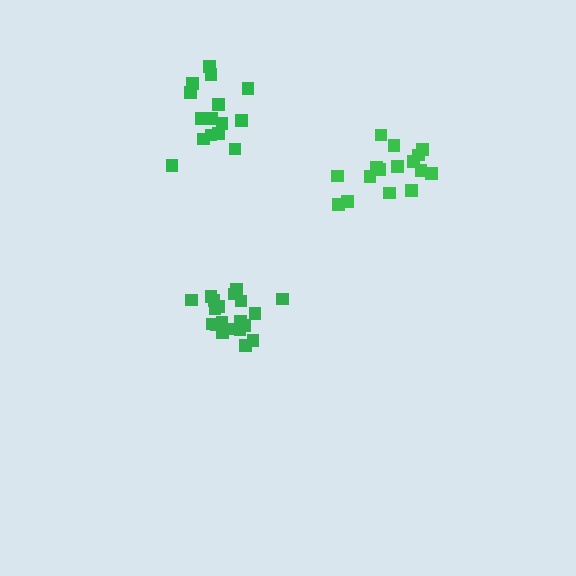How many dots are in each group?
Group 1: 20 dots, Group 2: 15 dots, Group 3: 16 dots (51 total).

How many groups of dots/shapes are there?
There are 3 groups.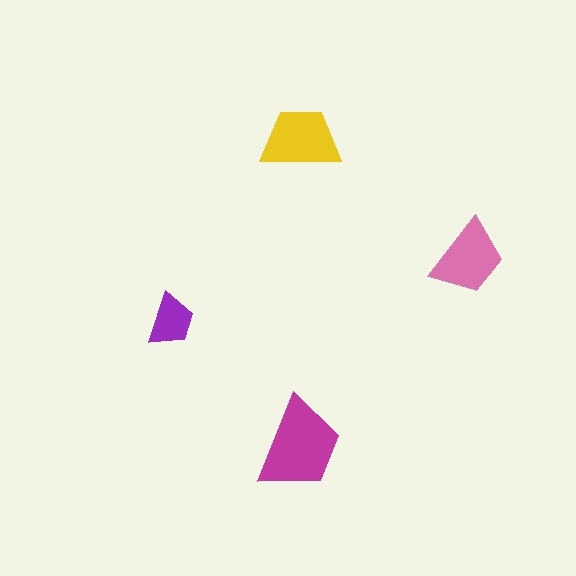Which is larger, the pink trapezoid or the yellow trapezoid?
The yellow one.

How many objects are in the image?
There are 4 objects in the image.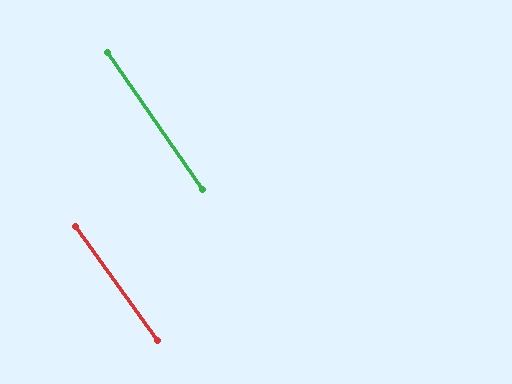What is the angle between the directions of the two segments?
Approximately 1 degree.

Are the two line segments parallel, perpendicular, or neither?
Parallel — their directions differ by only 0.9°.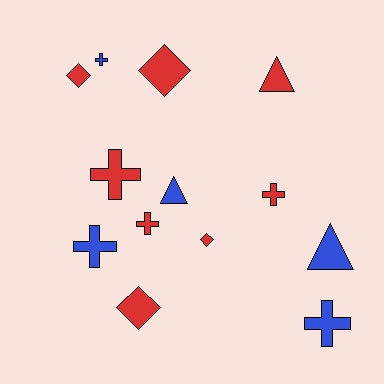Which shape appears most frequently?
Cross, with 6 objects.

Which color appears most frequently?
Red, with 8 objects.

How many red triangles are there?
There is 1 red triangle.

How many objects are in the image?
There are 13 objects.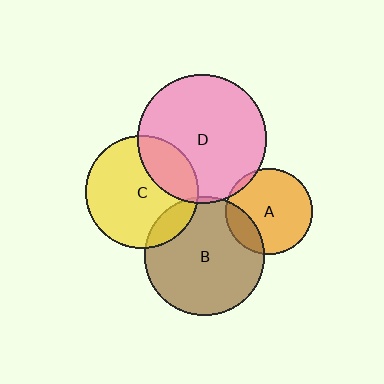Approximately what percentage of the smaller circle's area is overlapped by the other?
Approximately 15%.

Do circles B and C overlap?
Yes.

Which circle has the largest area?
Circle D (pink).